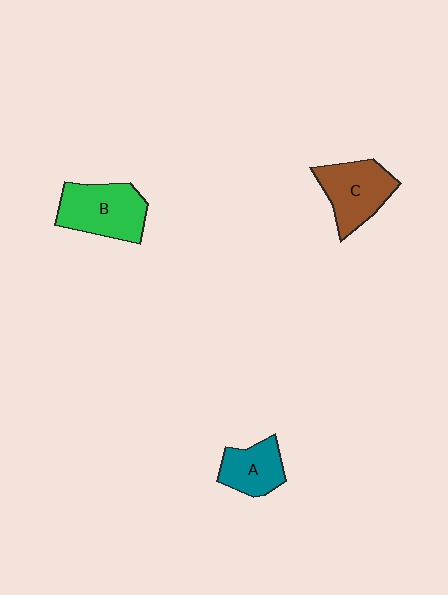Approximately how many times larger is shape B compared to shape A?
Approximately 1.5 times.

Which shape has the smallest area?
Shape A (teal).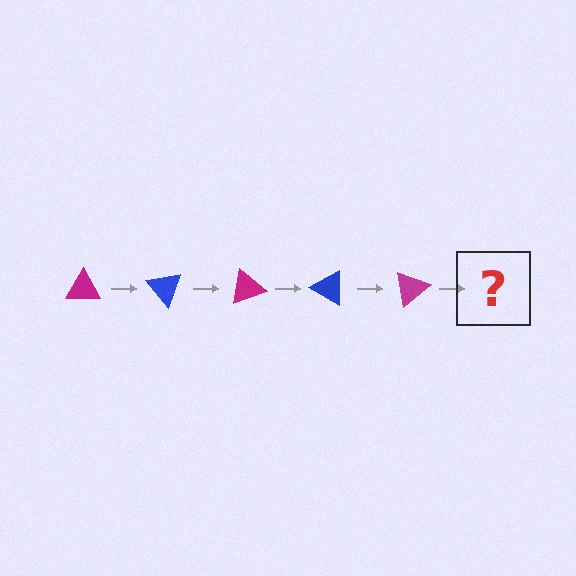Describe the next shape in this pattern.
It should be a blue triangle, rotated 250 degrees from the start.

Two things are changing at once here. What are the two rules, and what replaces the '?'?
The two rules are that it rotates 50 degrees each step and the color cycles through magenta and blue. The '?' should be a blue triangle, rotated 250 degrees from the start.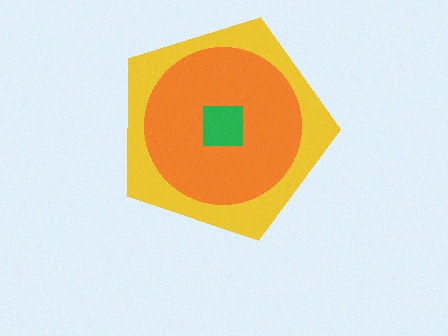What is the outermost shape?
The yellow pentagon.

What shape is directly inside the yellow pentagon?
The orange circle.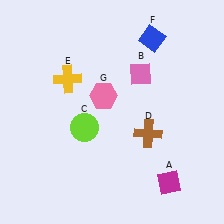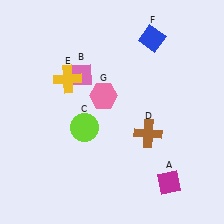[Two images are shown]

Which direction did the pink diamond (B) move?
The pink diamond (B) moved left.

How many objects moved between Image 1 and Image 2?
1 object moved between the two images.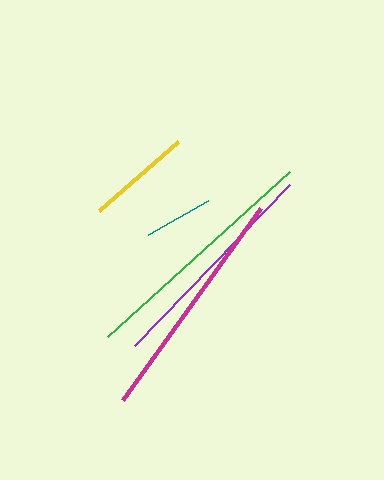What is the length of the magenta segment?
The magenta segment is approximately 237 pixels long.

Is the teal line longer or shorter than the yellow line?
The yellow line is longer than the teal line.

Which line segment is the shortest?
The teal line is the shortest at approximately 69 pixels.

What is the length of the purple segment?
The purple segment is approximately 223 pixels long.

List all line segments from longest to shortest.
From longest to shortest: green, magenta, purple, yellow, teal.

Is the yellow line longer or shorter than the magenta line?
The magenta line is longer than the yellow line.